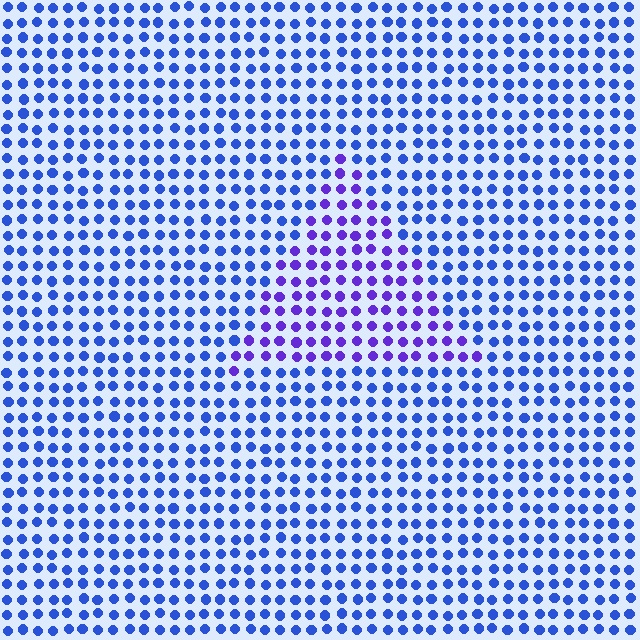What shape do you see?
I see a triangle.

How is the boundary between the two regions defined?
The boundary is defined purely by a slight shift in hue (about 35 degrees). Spacing, size, and orientation are identical on both sides.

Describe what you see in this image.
The image is filled with small blue elements in a uniform arrangement. A triangle-shaped region is visible where the elements are tinted to a slightly different hue, forming a subtle color boundary.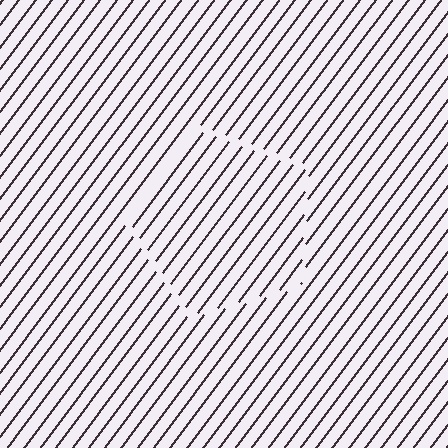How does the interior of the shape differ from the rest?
The interior of the shape contains the same grating, shifted by half a period — the contour is defined by the phase discontinuity where line-ends from the inner and outer gratings abut.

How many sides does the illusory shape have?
5 sides — the line-ends trace a pentagon.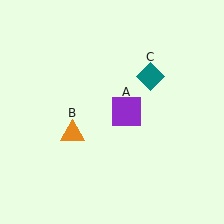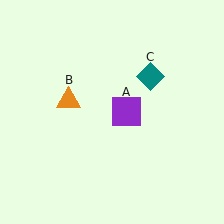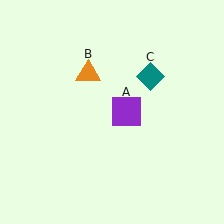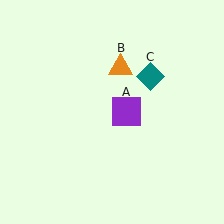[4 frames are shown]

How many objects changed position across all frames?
1 object changed position: orange triangle (object B).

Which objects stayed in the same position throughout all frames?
Purple square (object A) and teal diamond (object C) remained stationary.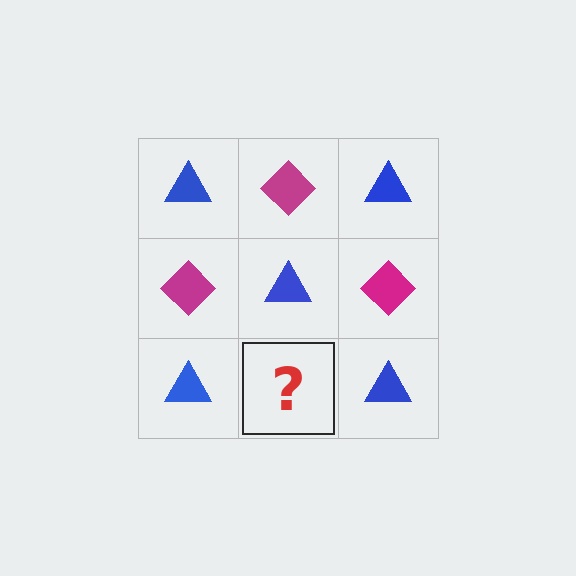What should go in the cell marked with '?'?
The missing cell should contain a magenta diamond.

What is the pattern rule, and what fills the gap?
The rule is that it alternates blue triangle and magenta diamond in a checkerboard pattern. The gap should be filled with a magenta diamond.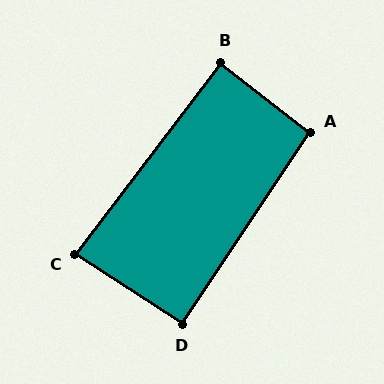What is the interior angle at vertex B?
Approximately 89 degrees (approximately right).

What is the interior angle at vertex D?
Approximately 91 degrees (approximately right).